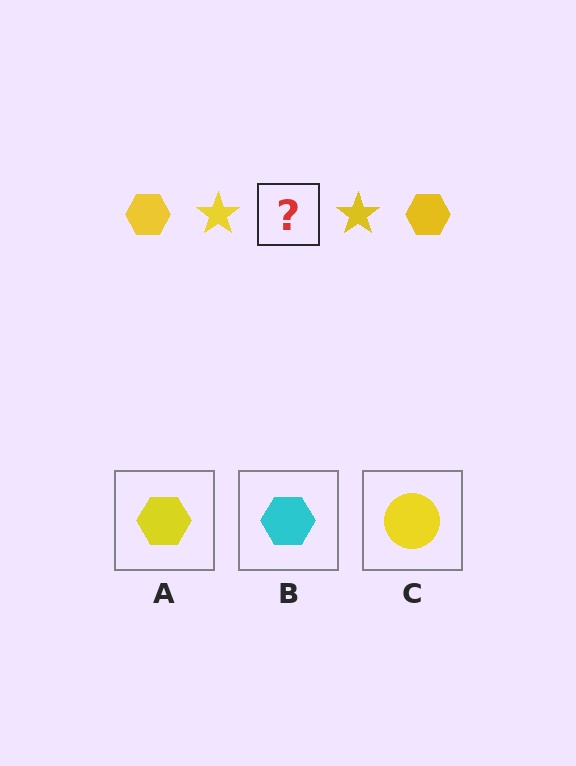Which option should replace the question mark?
Option A.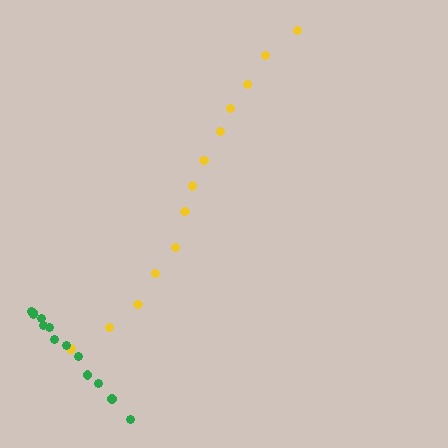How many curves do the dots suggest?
There are 2 distinct paths.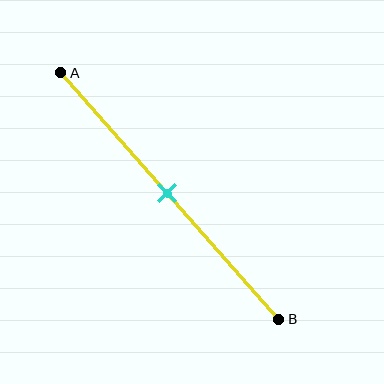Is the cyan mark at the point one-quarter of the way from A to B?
No, the mark is at about 50% from A, not at the 25% one-quarter point.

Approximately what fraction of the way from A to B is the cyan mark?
The cyan mark is approximately 50% of the way from A to B.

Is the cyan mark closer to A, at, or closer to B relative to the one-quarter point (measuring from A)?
The cyan mark is closer to point B than the one-quarter point of segment AB.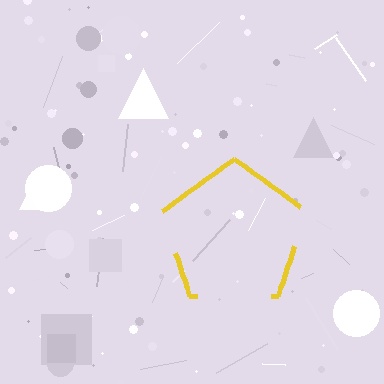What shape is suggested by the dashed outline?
The dashed outline suggests a pentagon.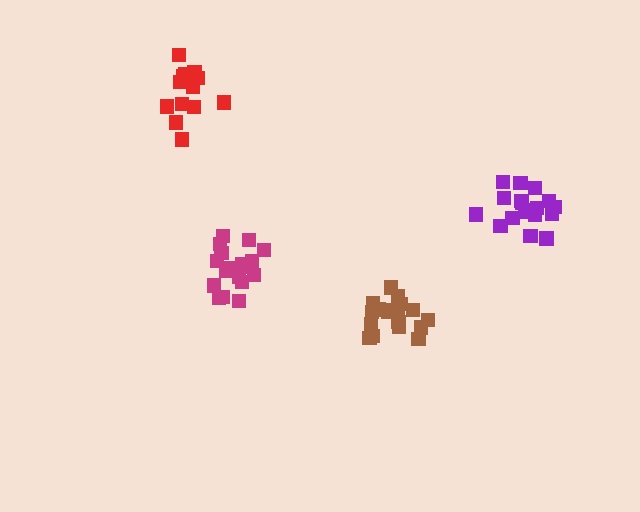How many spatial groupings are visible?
There are 4 spatial groupings.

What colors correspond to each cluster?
The clusters are colored: red, purple, brown, magenta.